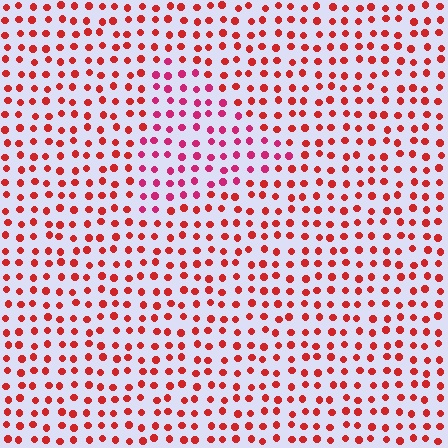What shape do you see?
I see a triangle.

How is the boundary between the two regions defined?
The boundary is defined purely by a slight shift in hue (about 28 degrees). Spacing, size, and orientation are identical on both sides.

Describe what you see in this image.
The image is filled with small red elements in a uniform arrangement. A triangle-shaped region is visible where the elements are tinted to a slightly different hue, forming a subtle color boundary.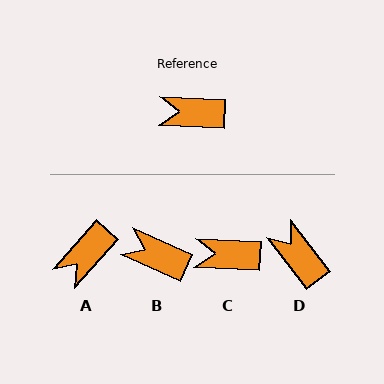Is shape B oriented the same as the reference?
No, it is off by about 21 degrees.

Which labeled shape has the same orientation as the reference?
C.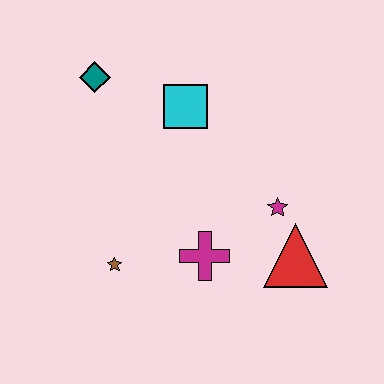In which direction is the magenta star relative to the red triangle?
The magenta star is above the red triangle.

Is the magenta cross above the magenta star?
No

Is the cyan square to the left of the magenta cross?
Yes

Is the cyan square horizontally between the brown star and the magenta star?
Yes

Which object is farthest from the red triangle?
The teal diamond is farthest from the red triangle.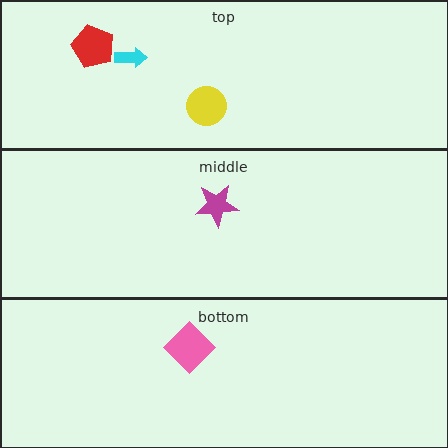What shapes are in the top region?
The cyan arrow, the red pentagon, the yellow circle.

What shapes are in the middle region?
The magenta star.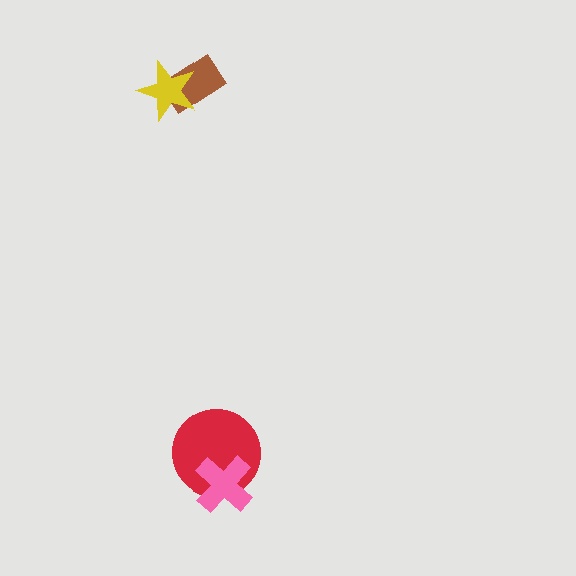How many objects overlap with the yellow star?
1 object overlaps with the yellow star.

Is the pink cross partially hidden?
No, no other shape covers it.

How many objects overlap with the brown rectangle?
1 object overlaps with the brown rectangle.